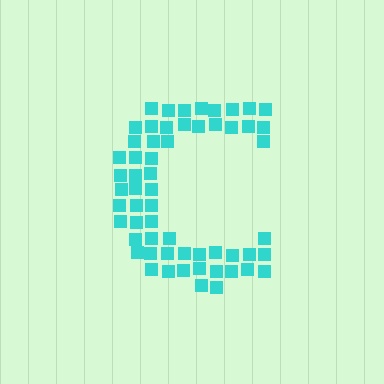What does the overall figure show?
The overall figure shows the letter C.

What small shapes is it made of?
It is made of small squares.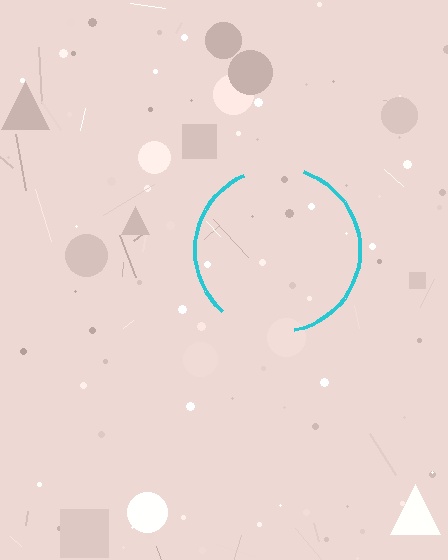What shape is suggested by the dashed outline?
The dashed outline suggests a circle.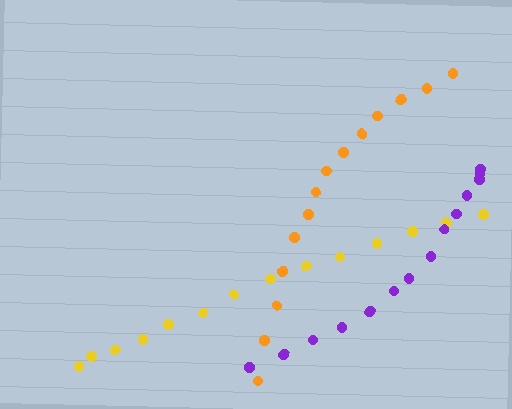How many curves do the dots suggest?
There are 3 distinct paths.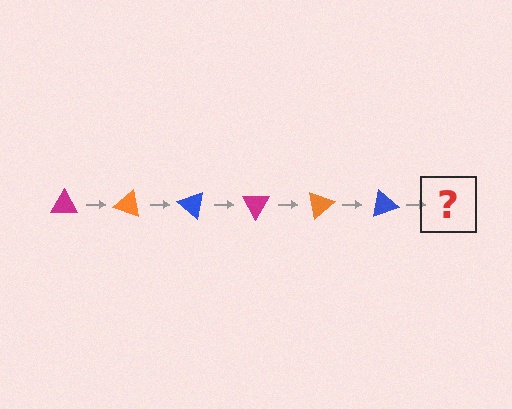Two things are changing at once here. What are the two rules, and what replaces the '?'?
The two rules are that it rotates 20 degrees each step and the color cycles through magenta, orange, and blue. The '?' should be a magenta triangle, rotated 120 degrees from the start.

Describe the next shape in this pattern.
It should be a magenta triangle, rotated 120 degrees from the start.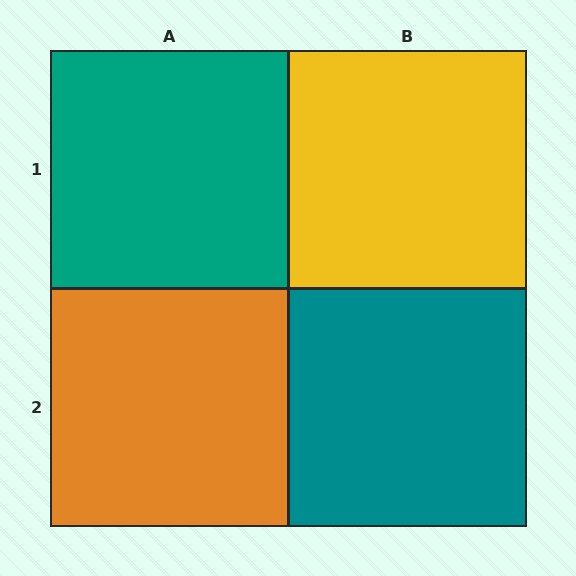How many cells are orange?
1 cell is orange.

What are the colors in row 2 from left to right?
Orange, teal.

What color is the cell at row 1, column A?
Teal.